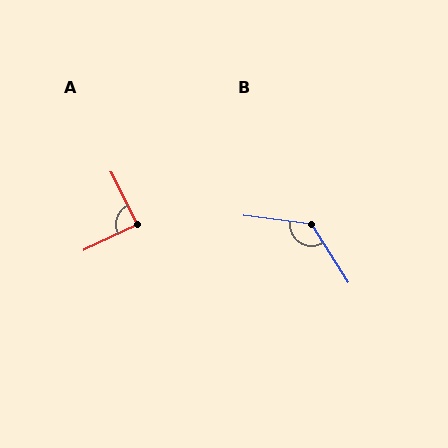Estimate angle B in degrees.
Approximately 129 degrees.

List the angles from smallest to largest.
A (89°), B (129°).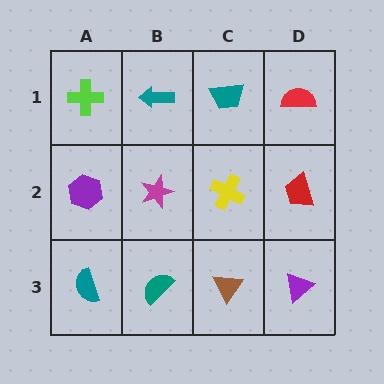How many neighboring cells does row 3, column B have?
3.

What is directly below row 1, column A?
A purple hexagon.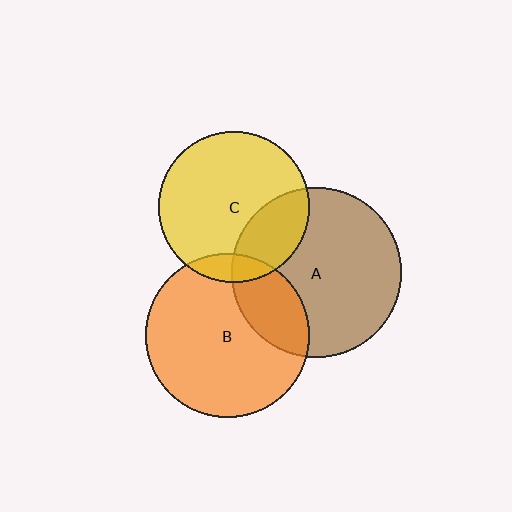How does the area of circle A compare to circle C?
Approximately 1.3 times.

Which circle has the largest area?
Circle A (brown).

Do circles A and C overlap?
Yes.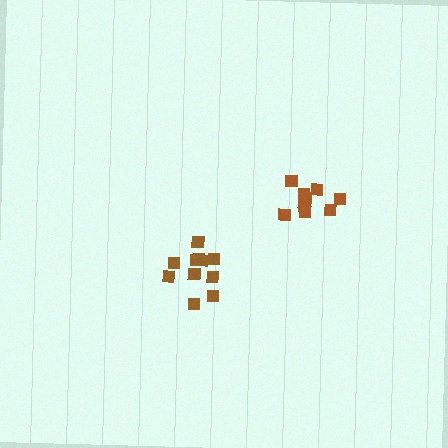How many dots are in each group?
Group 1: 10 dots, Group 2: 12 dots (22 total).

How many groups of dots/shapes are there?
There are 2 groups.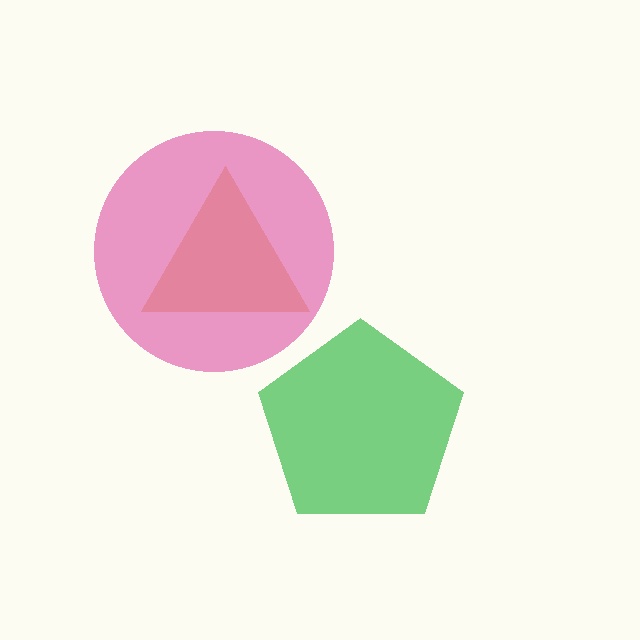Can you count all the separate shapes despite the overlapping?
Yes, there are 3 separate shapes.